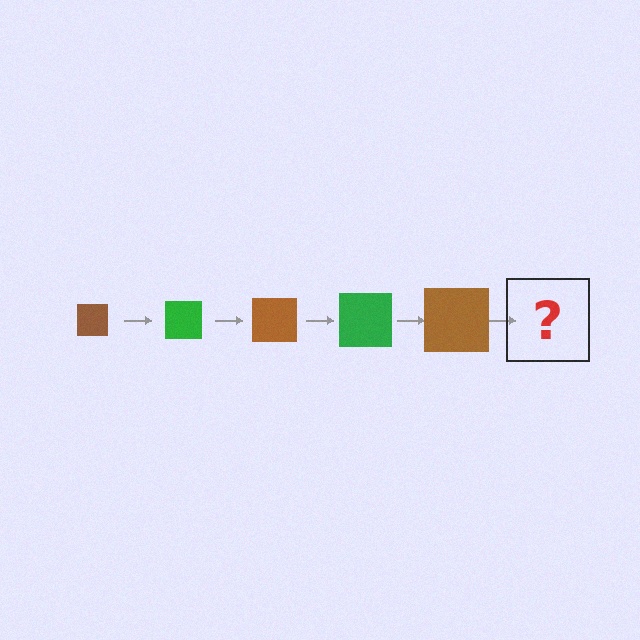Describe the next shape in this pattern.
It should be a green square, larger than the previous one.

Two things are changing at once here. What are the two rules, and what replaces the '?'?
The two rules are that the square grows larger each step and the color cycles through brown and green. The '?' should be a green square, larger than the previous one.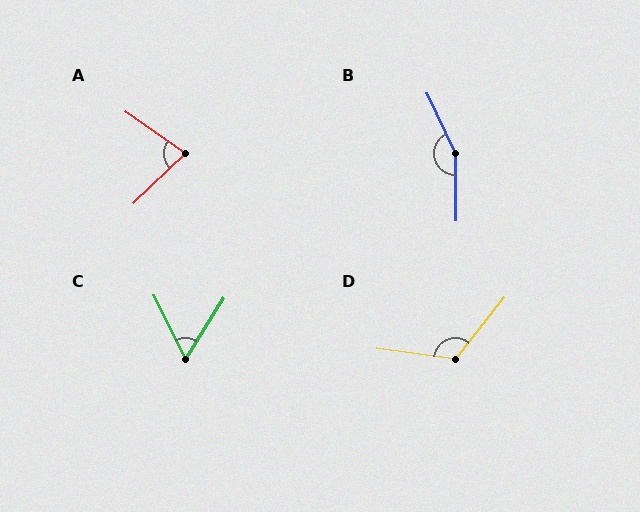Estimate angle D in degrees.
Approximately 121 degrees.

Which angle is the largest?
B, at approximately 156 degrees.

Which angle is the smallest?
C, at approximately 58 degrees.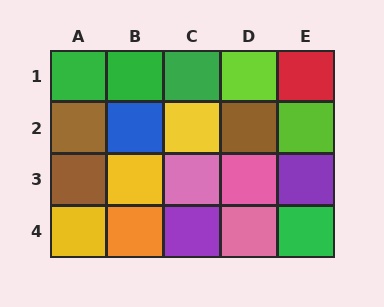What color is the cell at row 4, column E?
Green.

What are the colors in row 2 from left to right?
Brown, blue, yellow, brown, lime.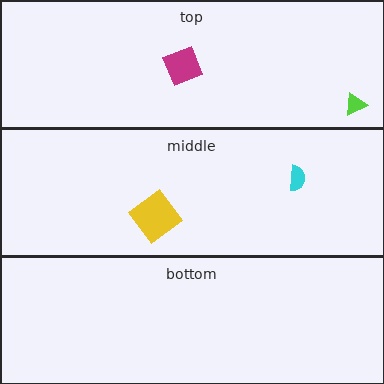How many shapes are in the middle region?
2.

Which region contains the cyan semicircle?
The middle region.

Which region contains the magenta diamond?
The top region.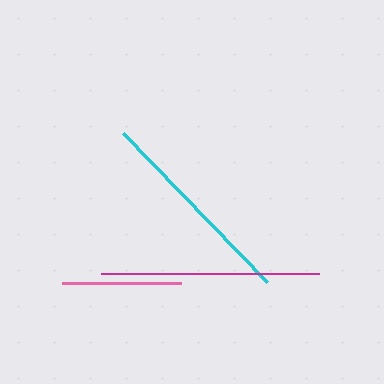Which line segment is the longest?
The magenta line is the longest at approximately 218 pixels.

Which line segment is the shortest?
The pink line is the shortest at approximately 119 pixels.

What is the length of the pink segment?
The pink segment is approximately 119 pixels long.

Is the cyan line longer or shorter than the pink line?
The cyan line is longer than the pink line.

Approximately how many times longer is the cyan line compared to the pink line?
The cyan line is approximately 1.7 times the length of the pink line.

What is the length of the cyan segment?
The cyan segment is approximately 207 pixels long.